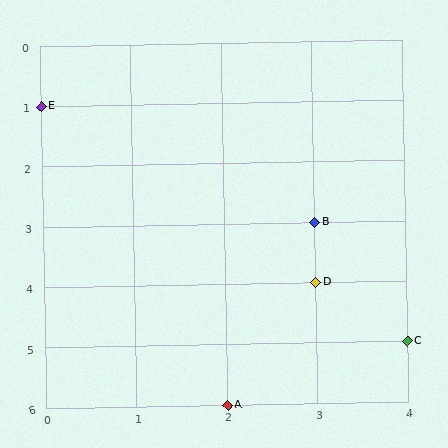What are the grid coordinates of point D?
Point D is at grid coordinates (3, 4).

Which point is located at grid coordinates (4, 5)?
Point C is at (4, 5).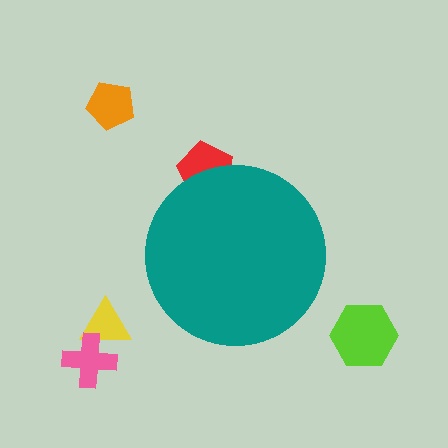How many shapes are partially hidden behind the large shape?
1 shape is partially hidden.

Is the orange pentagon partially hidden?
No, the orange pentagon is fully visible.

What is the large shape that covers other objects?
A teal circle.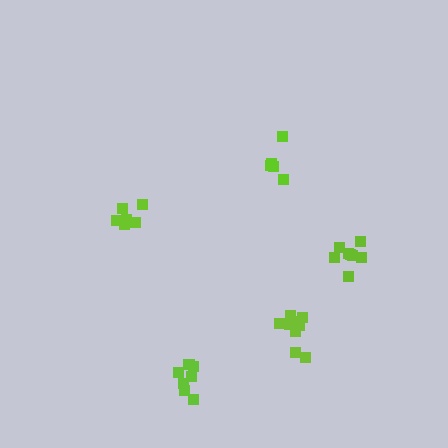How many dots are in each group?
Group 1: 7 dots, Group 2: 5 dots, Group 3: 8 dots, Group 4: 10 dots, Group 5: 6 dots (36 total).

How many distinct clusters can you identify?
There are 5 distinct clusters.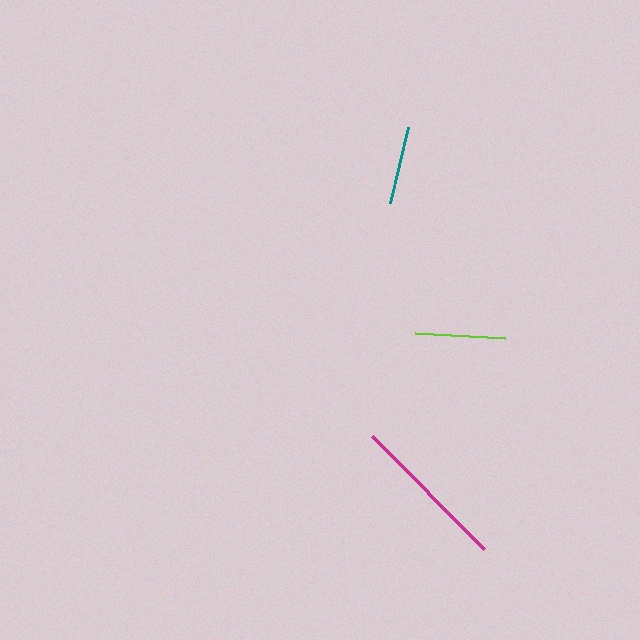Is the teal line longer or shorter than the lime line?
The lime line is longer than the teal line.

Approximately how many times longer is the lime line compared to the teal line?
The lime line is approximately 1.1 times the length of the teal line.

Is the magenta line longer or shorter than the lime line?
The magenta line is longer than the lime line.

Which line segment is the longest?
The magenta line is the longest at approximately 159 pixels.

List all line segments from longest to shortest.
From longest to shortest: magenta, lime, teal.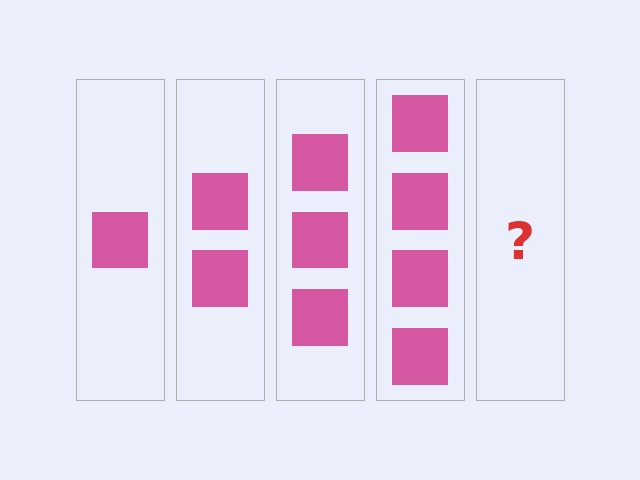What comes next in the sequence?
The next element should be 5 squares.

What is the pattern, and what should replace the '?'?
The pattern is that each step adds one more square. The '?' should be 5 squares.